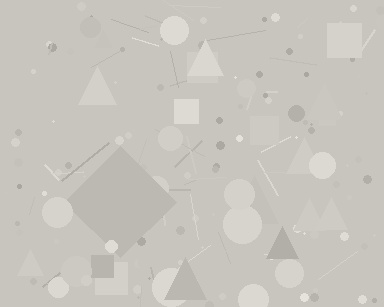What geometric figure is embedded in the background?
A diamond is embedded in the background.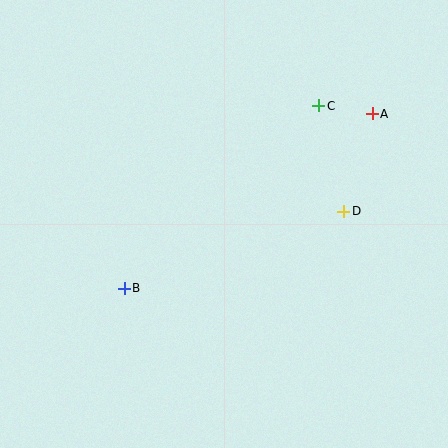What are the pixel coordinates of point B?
Point B is at (124, 288).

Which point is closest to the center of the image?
Point B at (124, 288) is closest to the center.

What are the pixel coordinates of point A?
Point A is at (372, 114).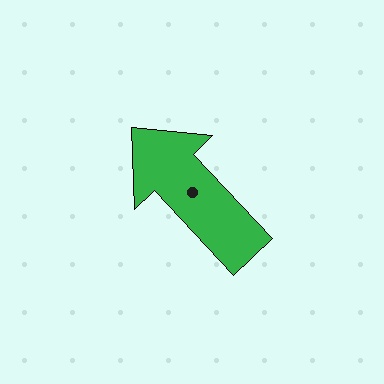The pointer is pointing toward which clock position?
Roughly 11 o'clock.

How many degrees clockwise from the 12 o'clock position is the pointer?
Approximately 317 degrees.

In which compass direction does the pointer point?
Northwest.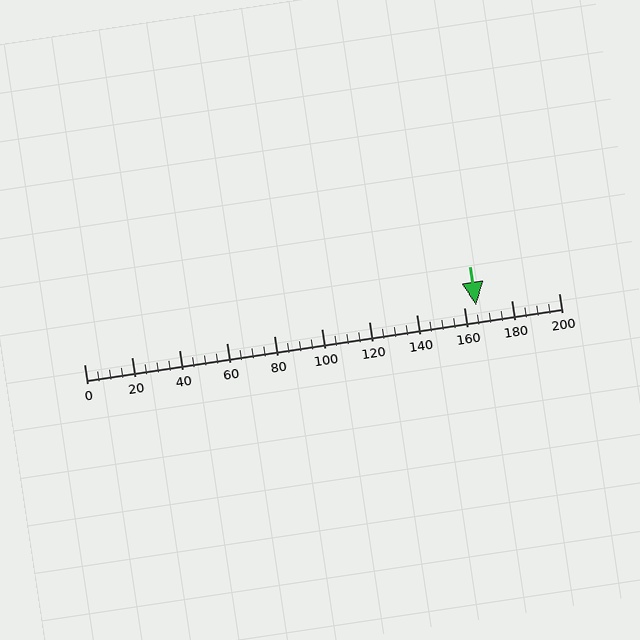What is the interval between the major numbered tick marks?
The major tick marks are spaced 20 units apart.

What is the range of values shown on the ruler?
The ruler shows values from 0 to 200.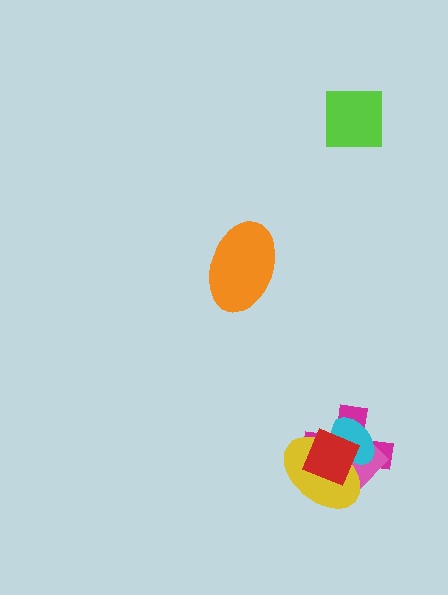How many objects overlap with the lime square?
0 objects overlap with the lime square.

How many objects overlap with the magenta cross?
4 objects overlap with the magenta cross.